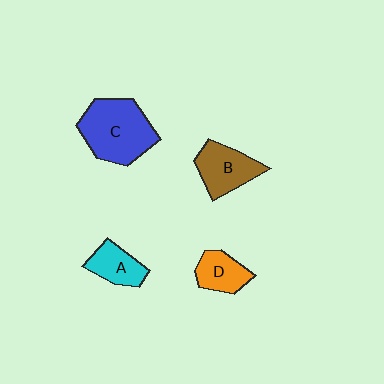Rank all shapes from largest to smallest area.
From largest to smallest: C (blue), B (brown), A (cyan), D (orange).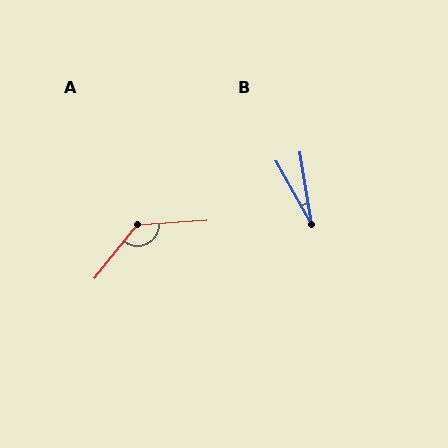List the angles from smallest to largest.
B (20°), A (132°).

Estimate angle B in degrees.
Approximately 20 degrees.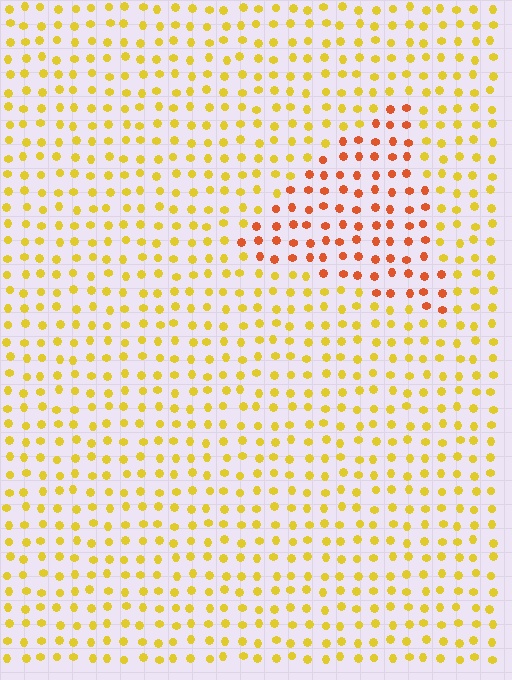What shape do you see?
I see a triangle.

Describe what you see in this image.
The image is filled with small yellow elements in a uniform arrangement. A triangle-shaped region is visible where the elements are tinted to a slightly different hue, forming a subtle color boundary.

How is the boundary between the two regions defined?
The boundary is defined purely by a slight shift in hue (about 40 degrees). Spacing, size, and orientation are identical on both sides.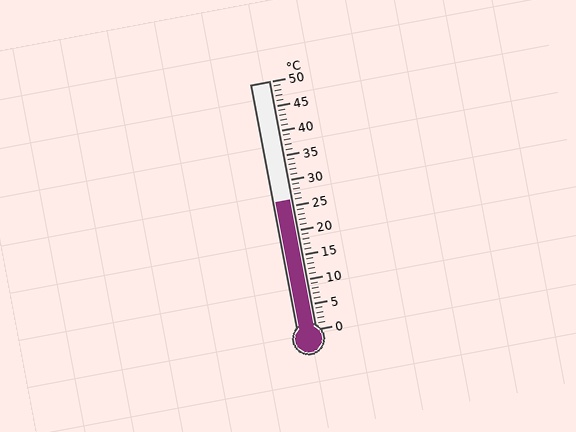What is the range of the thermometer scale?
The thermometer scale ranges from 0°C to 50°C.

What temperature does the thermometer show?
The thermometer shows approximately 26°C.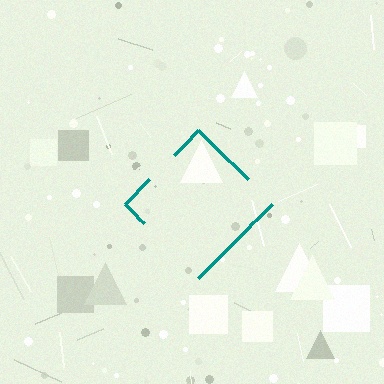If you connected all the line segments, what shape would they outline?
They would outline a diamond.